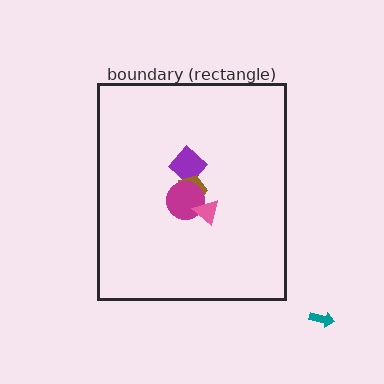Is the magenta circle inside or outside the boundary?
Inside.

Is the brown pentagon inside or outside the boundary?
Inside.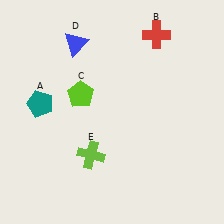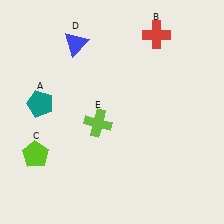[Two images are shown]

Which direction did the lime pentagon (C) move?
The lime pentagon (C) moved down.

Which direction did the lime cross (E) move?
The lime cross (E) moved up.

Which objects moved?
The objects that moved are: the lime pentagon (C), the lime cross (E).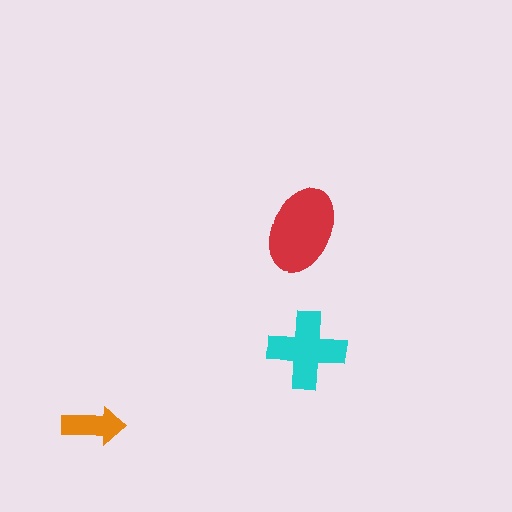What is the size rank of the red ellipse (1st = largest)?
1st.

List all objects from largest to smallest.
The red ellipse, the cyan cross, the orange arrow.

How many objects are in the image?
There are 3 objects in the image.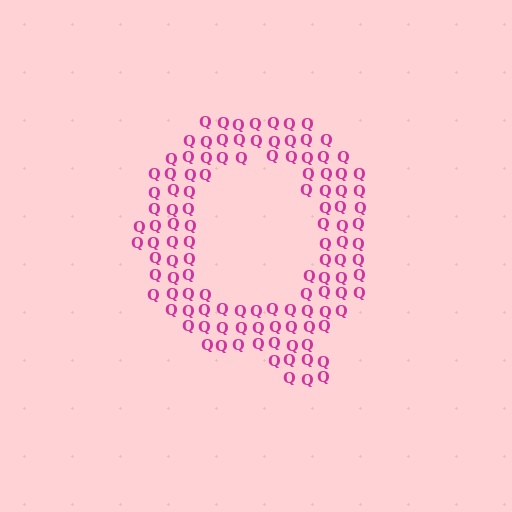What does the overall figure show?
The overall figure shows the letter Q.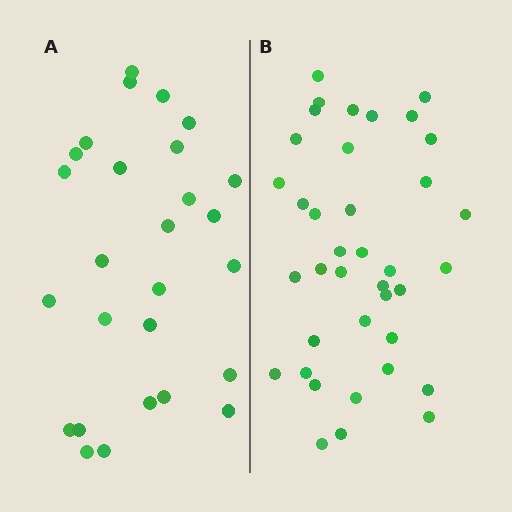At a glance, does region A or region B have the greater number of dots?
Region B (the right region) has more dots.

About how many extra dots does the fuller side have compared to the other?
Region B has roughly 12 or so more dots than region A.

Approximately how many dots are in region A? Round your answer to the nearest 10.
About 30 dots. (The exact count is 27, which rounds to 30.)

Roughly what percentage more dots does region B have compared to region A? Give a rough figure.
About 40% more.